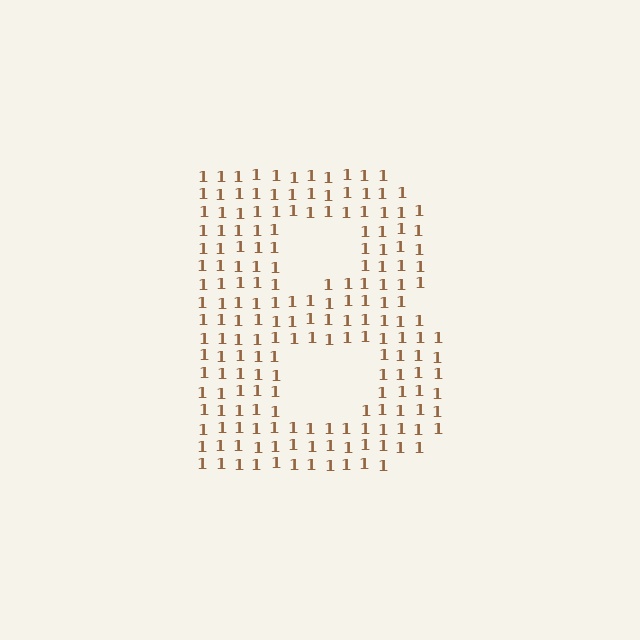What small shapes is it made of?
It is made of small digit 1's.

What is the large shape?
The large shape is the letter B.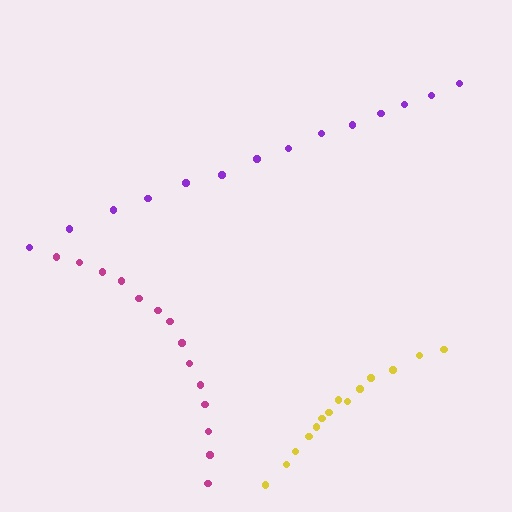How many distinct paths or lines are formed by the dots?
There are 3 distinct paths.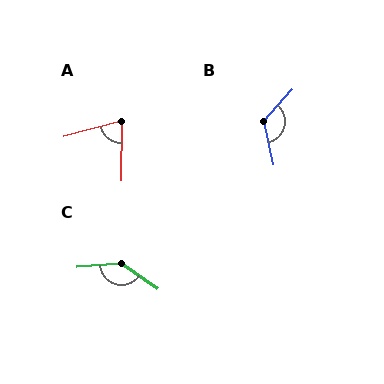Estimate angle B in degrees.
Approximately 126 degrees.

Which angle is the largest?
C, at approximately 141 degrees.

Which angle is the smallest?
A, at approximately 75 degrees.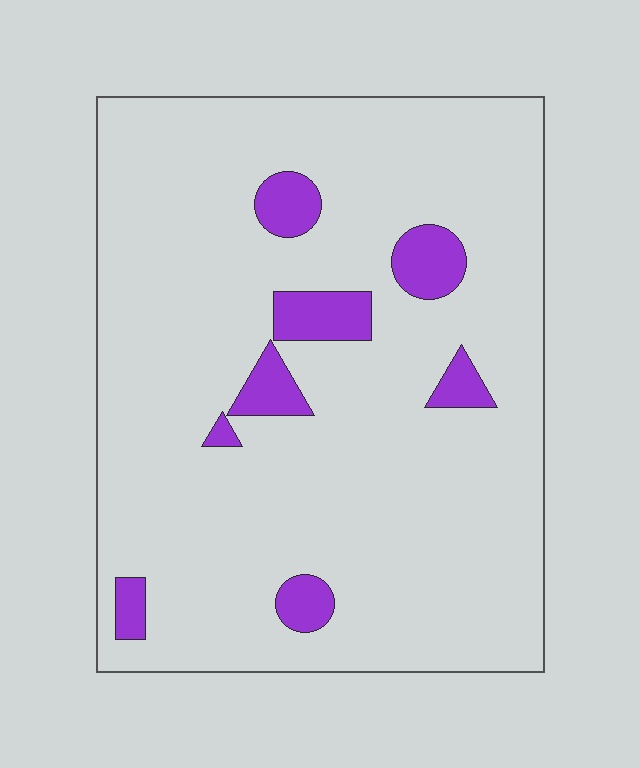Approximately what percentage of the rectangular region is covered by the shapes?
Approximately 10%.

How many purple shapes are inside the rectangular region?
8.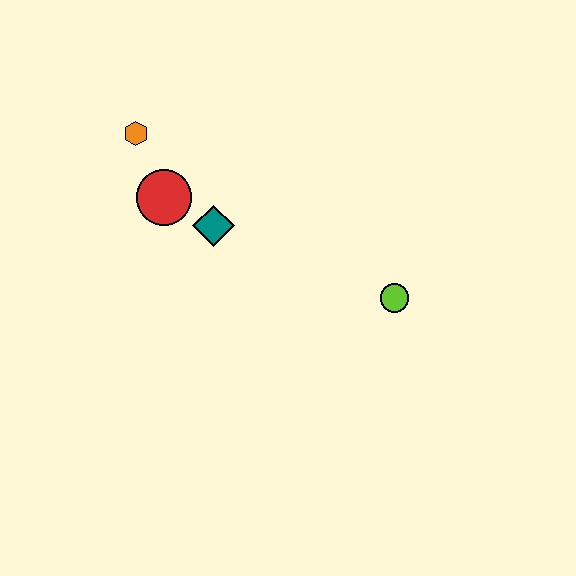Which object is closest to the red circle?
The teal diamond is closest to the red circle.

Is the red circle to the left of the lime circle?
Yes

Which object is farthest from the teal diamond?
The lime circle is farthest from the teal diamond.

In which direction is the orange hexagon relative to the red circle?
The orange hexagon is above the red circle.